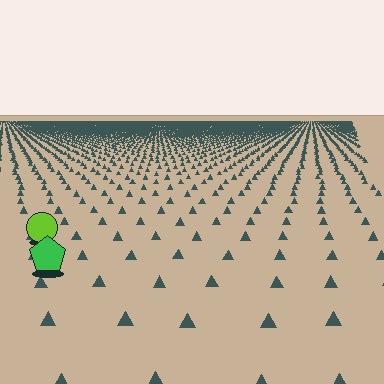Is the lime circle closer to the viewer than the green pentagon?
No. The green pentagon is closer — you can tell from the texture gradient: the ground texture is coarser near it.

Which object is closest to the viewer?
The green pentagon is closest. The texture marks near it are larger and more spread out.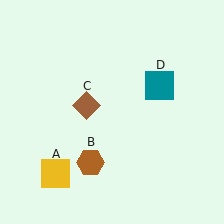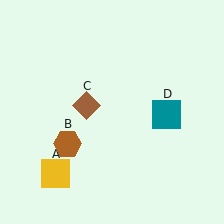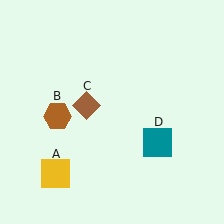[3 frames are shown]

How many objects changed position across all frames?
2 objects changed position: brown hexagon (object B), teal square (object D).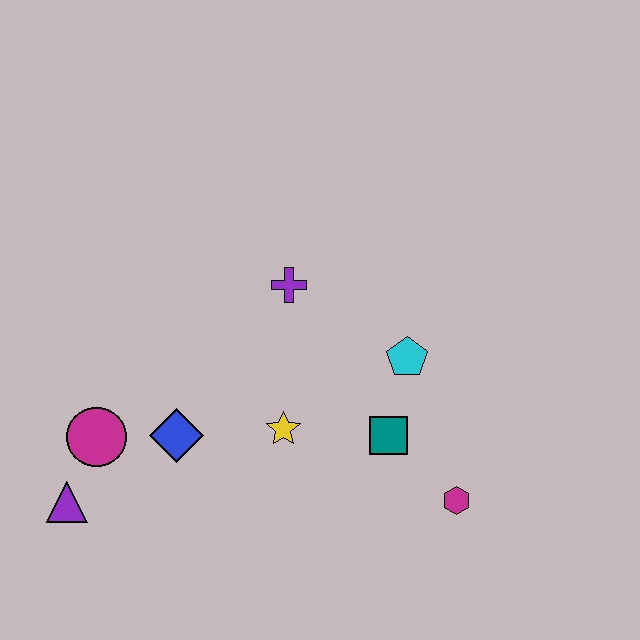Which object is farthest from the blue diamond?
The magenta hexagon is farthest from the blue diamond.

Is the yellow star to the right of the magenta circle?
Yes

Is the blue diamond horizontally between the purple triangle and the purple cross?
Yes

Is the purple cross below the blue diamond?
No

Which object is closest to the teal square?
The cyan pentagon is closest to the teal square.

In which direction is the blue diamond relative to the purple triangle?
The blue diamond is to the right of the purple triangle.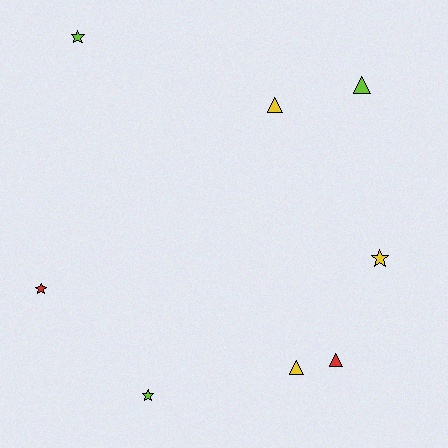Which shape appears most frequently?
Star, with 4 objects.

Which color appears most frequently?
Yellow, with 3 objects.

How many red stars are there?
There is 1 red star.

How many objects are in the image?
There are 8 objects.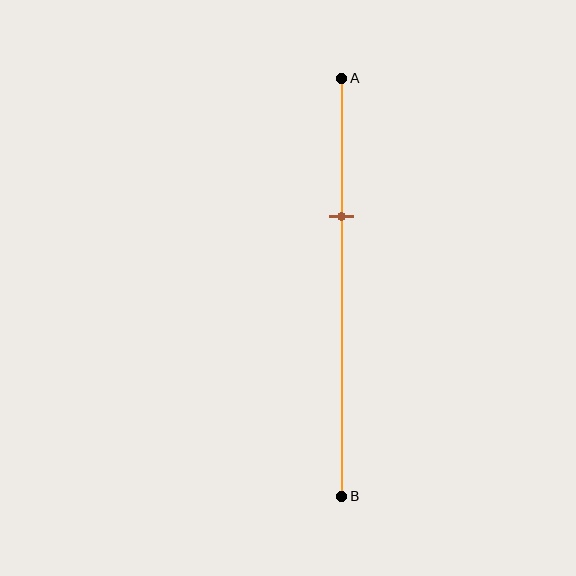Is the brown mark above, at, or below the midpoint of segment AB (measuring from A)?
The brown mark is above the midpoint of segment AB.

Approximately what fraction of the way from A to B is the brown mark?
The brown mark is approximately 35% of the way from A to B.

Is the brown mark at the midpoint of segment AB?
No, the mark is at about 35% from A, not at the 50% midpoint.